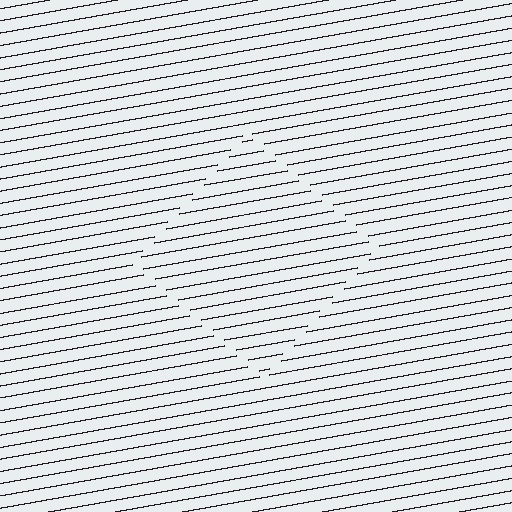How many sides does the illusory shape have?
4 sides — the line-ends trace a square.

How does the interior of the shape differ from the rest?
The interior of the shape contains the same grating, shifted by half a period — the contour is defined by the phase discontinuity where line-ends from the inner and outer gratings abut.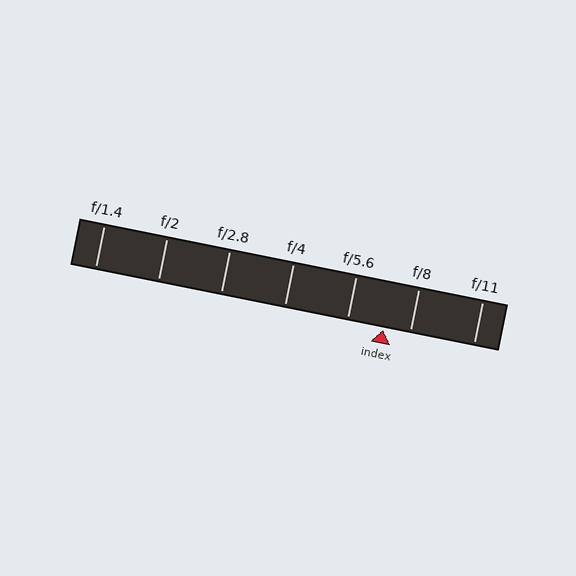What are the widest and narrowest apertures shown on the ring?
The widest aperture shown is f/1.4 and the narrowest is f/11.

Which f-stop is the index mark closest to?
The index mark is closest to f/8.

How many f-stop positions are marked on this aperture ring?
There are 7 f-stop positions marked.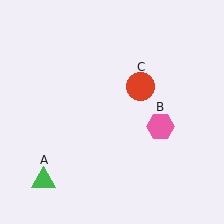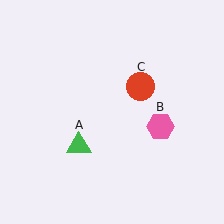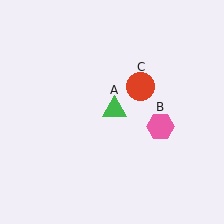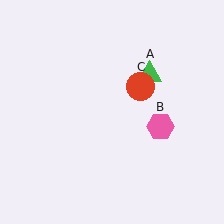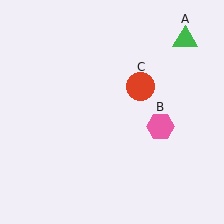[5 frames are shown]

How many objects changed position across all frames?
1 object changed position: green triangle (object A).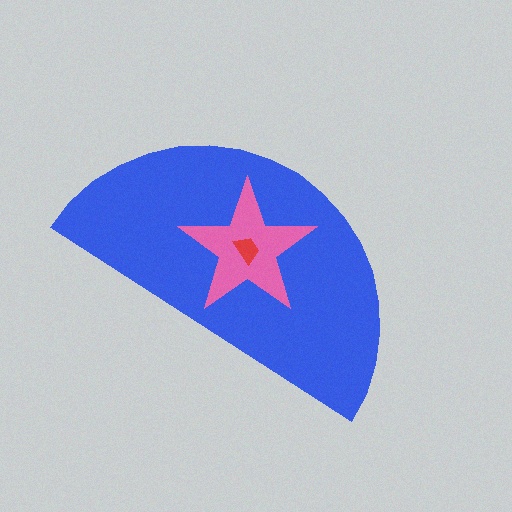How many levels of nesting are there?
3.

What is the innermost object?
The red trapezoid.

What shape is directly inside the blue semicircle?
The pink star.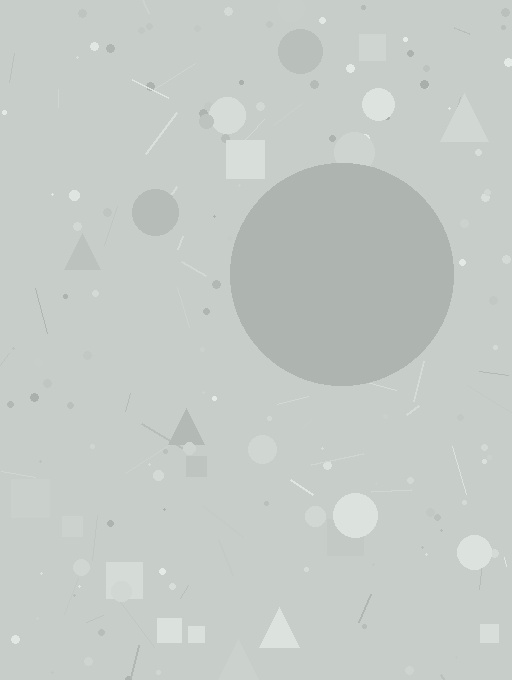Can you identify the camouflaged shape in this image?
The camouflaged shape is a circle.